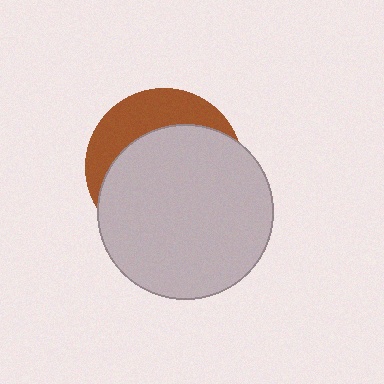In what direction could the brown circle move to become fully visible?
The brown circle could move up. That would shift it out from behind the light gray circle entirely.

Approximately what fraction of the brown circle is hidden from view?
Roughly 70% of the brown circle is hidden behind the light gray circle.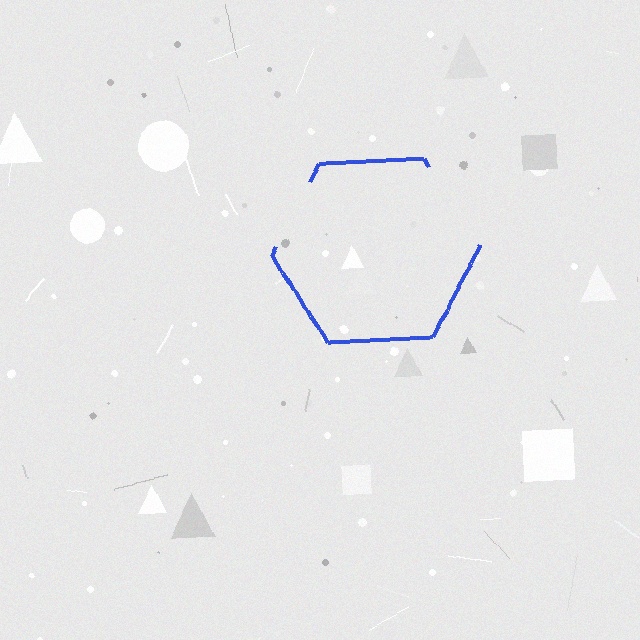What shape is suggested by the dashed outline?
The dashed outline suggests a hexagon.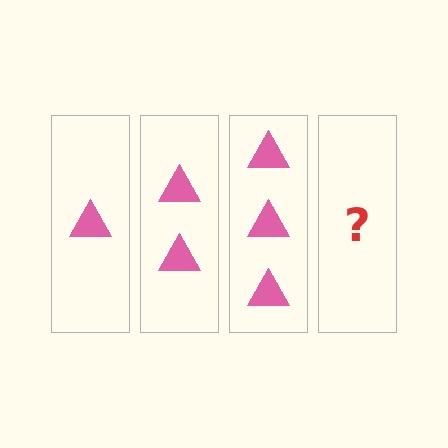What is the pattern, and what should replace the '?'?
The pattern is that each step adds one more triangle. The '?' should be 4 triangles.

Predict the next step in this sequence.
The next step is 4 triangles.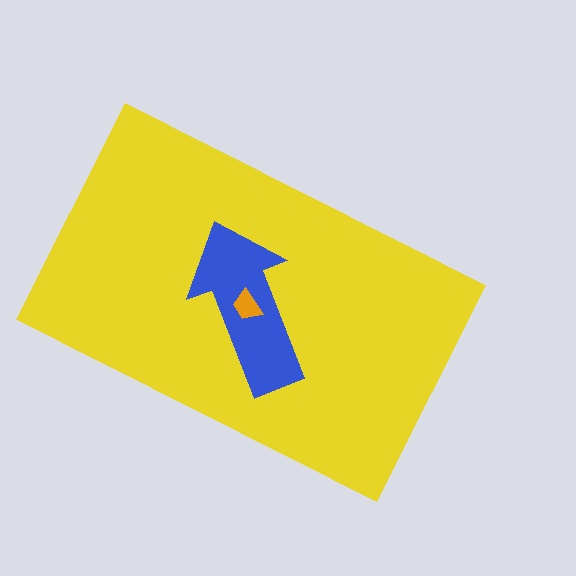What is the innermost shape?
The orange trapezoid.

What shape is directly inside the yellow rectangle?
The blue arrow.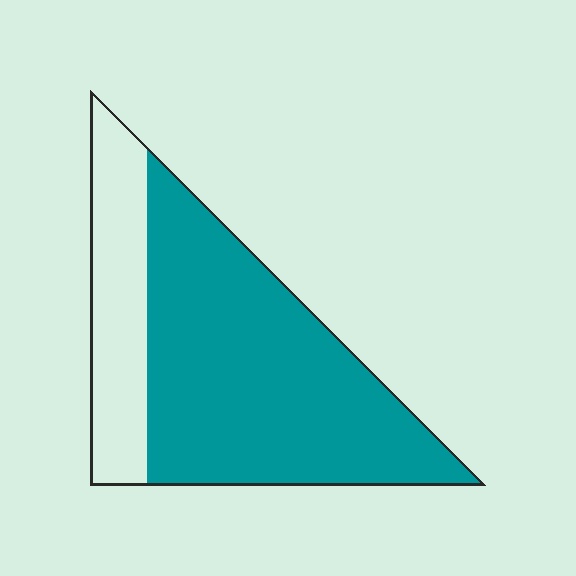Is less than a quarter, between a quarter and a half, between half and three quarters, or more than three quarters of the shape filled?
Between half and three quarters.